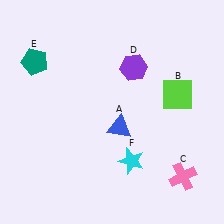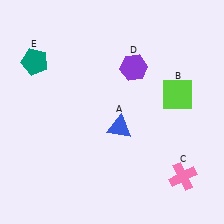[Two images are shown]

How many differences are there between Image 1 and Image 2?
There is 1 difference between the two images.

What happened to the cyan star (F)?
The cyan star (F) was removed in Image 2. It was in the bottom-right area of Image 1.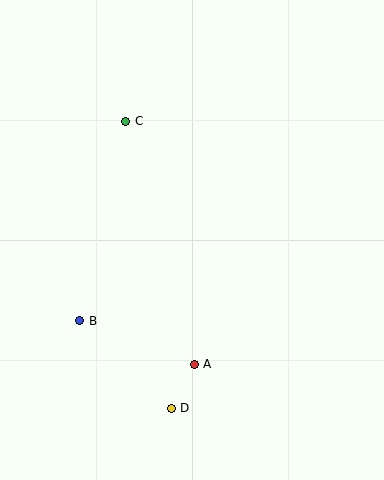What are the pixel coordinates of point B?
Point B is at (80, 321).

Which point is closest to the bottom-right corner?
Point A is closest to the bottom-right corner.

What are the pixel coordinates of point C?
Point C is at (126, 121).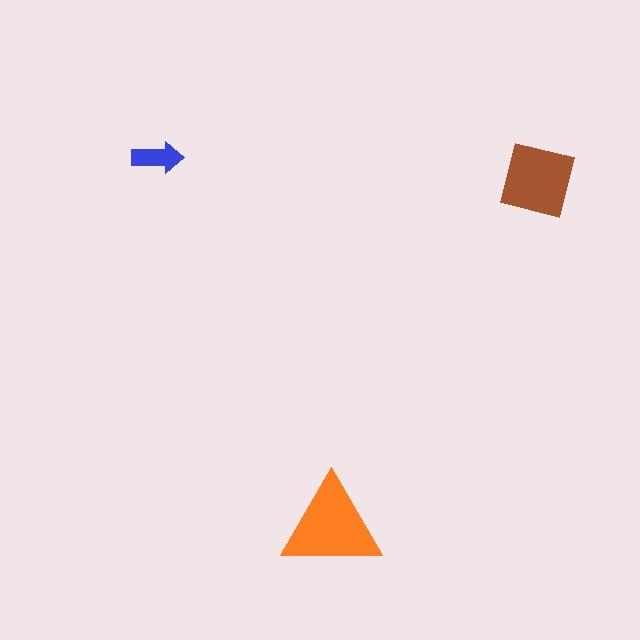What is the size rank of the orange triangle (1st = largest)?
1st.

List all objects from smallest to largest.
The blue arrow, the brown square, the orange triangle.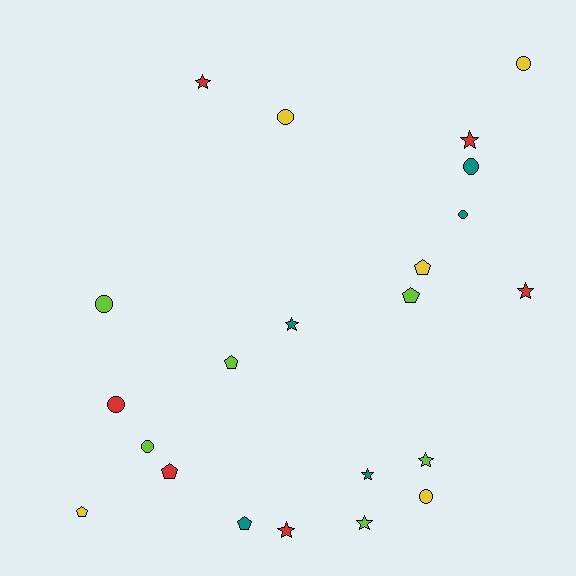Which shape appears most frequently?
Star, with 8 objects.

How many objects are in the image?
There are 22 objects.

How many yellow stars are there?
There are no yellow stars.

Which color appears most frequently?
Red, with 6 objects.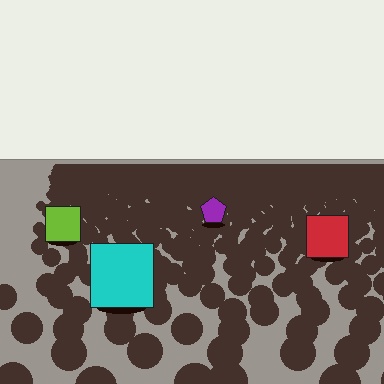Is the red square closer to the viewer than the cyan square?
No. The cyan square is closer — you can tell from the texture gradient: the ground texture is coarser near it.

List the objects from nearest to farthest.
From nearest to farthest: the cyan square, the red square, the lime square, the purple pentagon.